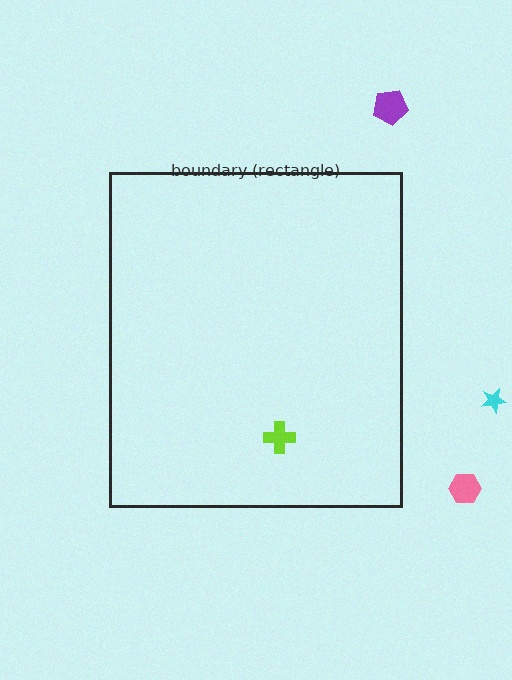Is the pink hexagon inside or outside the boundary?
Outside.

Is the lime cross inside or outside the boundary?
Inside.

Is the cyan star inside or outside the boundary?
Outside.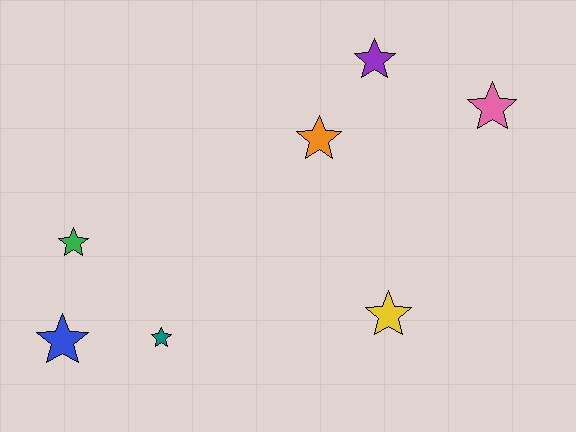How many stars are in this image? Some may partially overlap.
There are 7 stars.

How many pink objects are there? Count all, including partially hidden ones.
There is 1 pink object.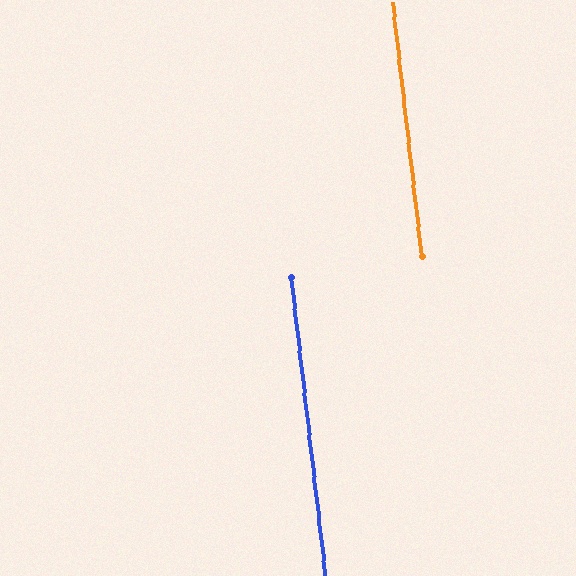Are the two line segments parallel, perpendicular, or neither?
Parallel — their directions differ by only 0.2°.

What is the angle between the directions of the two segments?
Approximately 0 degrees.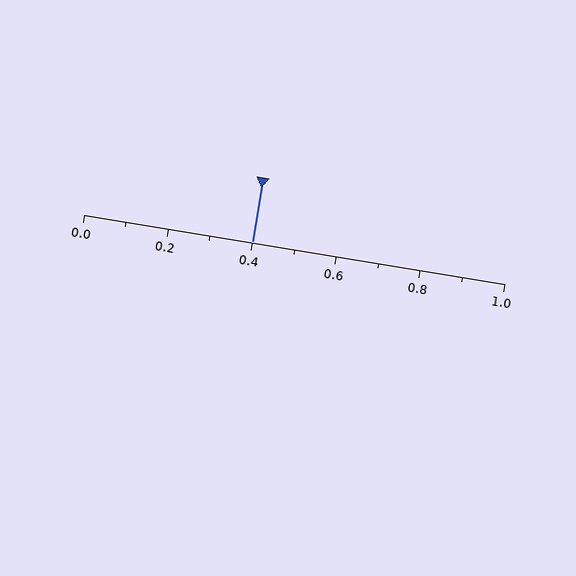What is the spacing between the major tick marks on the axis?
The major ticks are spaced 0.2 apart.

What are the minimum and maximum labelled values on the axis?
The axis runs from 0.0 to 1.0.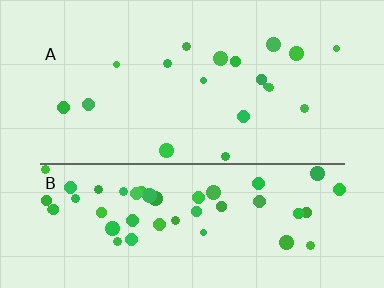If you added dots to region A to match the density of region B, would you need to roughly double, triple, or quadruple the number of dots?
Approximately triple.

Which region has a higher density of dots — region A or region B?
B (the bottom).